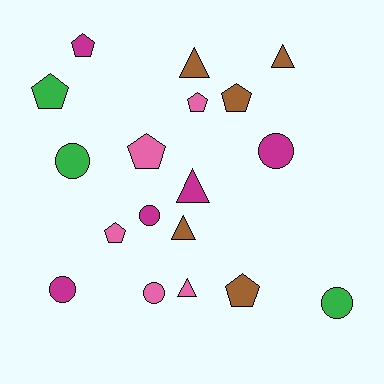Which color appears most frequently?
Brown, with 5 objects.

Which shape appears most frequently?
Pentagon, with 7 objects.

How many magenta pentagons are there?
There is 1 magenta pentagon.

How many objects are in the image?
There are 18 objects.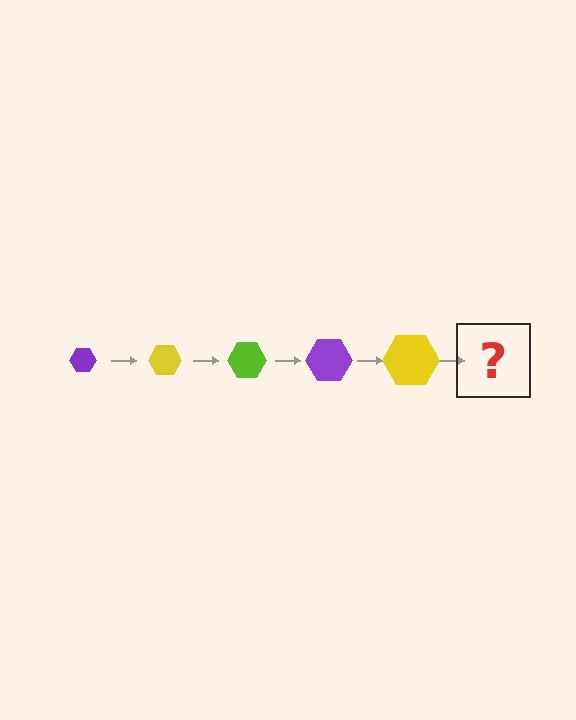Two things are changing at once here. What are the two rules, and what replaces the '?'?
The two rules are that the hexagon grows larger each step and the color cycles through purple, yellow, and lime. The '?' should be a lime hexagon, larger than the previous one.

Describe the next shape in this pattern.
It should be a lime hexagon, larger than the previous one.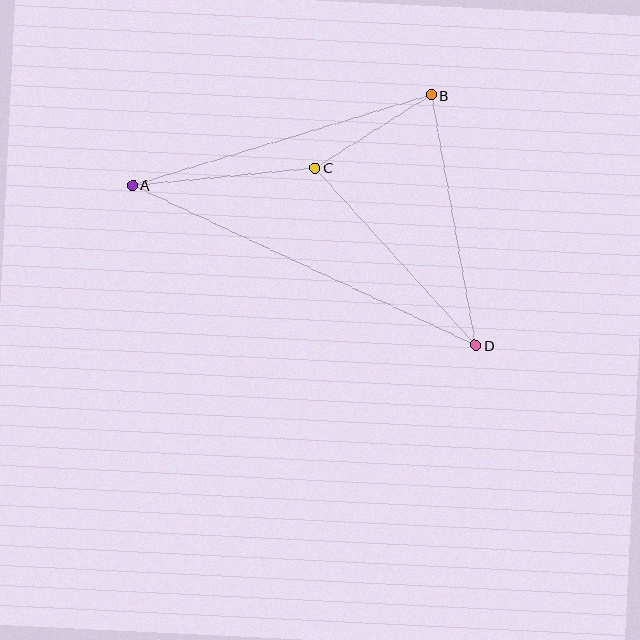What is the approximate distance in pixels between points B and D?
The distance between B and D is approximately 254 pixels.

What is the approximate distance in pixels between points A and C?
The distance between A and C is approximately 184 pixels.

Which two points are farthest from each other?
Points A and D are farthest from each other.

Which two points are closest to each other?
Points B and C are closest to each other.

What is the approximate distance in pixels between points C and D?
The distance between C and D is approximately 239 pixels.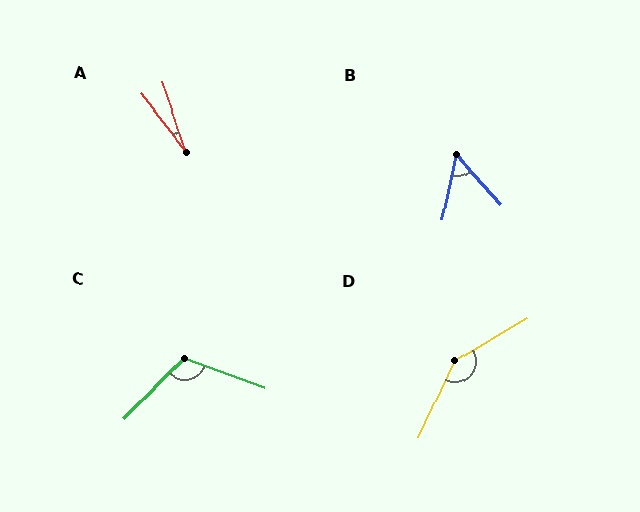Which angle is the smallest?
A, at approximately 18 degrees.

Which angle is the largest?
D, at approximately 145 degrees.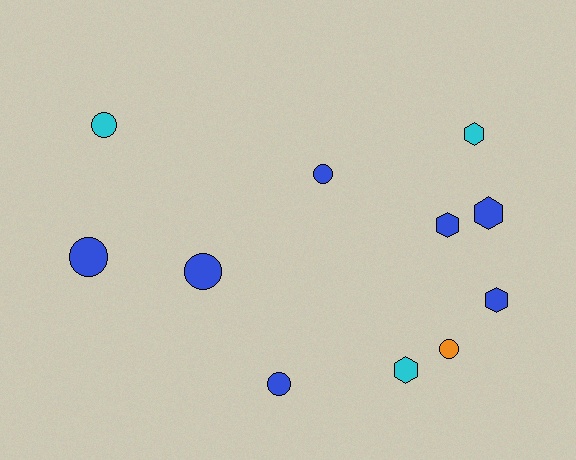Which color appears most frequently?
Blue, with 7 objects.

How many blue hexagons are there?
There are 3 blue hexagons.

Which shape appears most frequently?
Circle, with 6 objects.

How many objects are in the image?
There are 11 objects.